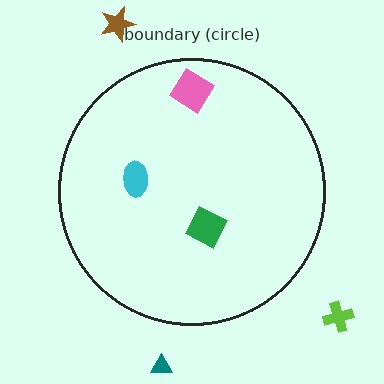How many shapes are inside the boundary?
3 inside, 3 outside.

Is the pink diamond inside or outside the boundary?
Inside.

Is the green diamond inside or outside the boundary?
Inside.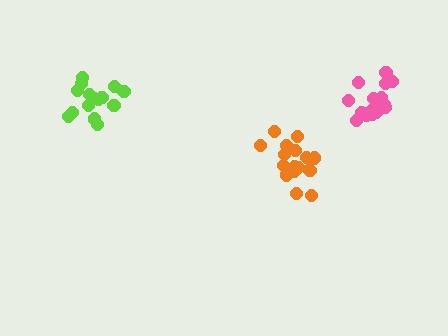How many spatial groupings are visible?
There are 3 spatial groupings.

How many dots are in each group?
Group 1: 18 dots, Group 2: 15 dots, Group 3: 17 dots (50 total).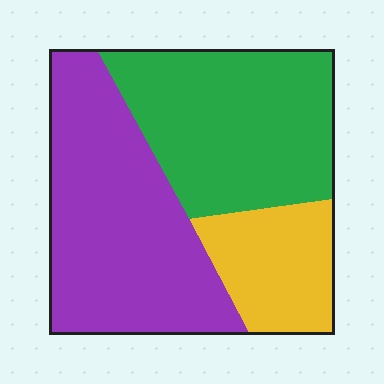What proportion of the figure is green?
Green takes up about three eighths (3/8) of the figure.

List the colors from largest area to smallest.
From largest to smallest: purple, green, yellow.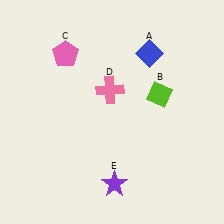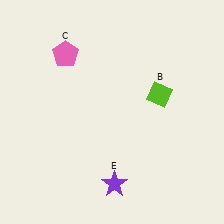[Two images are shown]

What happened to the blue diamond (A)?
The blue diamond (A) was removed in Image 2. It was in the top-right area of Image 1.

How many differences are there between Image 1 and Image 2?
There are 2 differences between the two images.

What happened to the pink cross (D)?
The pink cross (D) was removed in Image 2. It was in the top-left area of Image 1.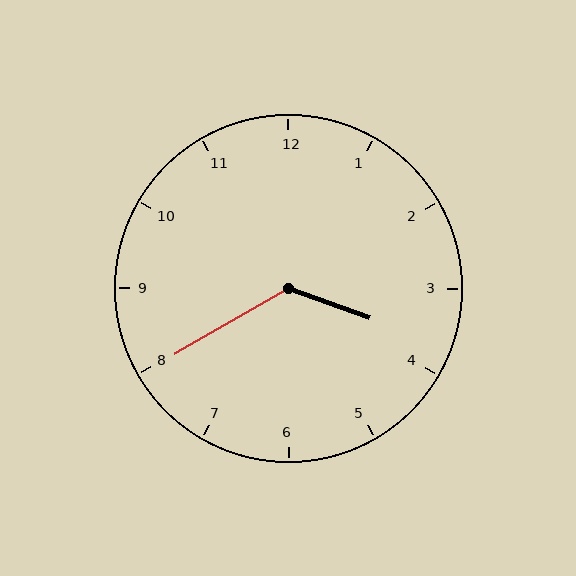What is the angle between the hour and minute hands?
Approximately 130 degrees.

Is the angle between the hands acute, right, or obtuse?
It is obtuse.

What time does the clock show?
3:40.